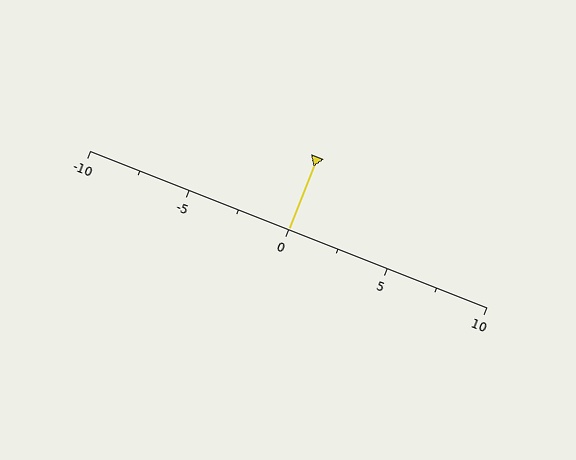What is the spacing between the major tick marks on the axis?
The major ticks are spaced 5 apart.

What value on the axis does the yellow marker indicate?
The marker indicates approximately 0.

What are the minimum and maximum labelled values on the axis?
The axis runs from -10 to 10.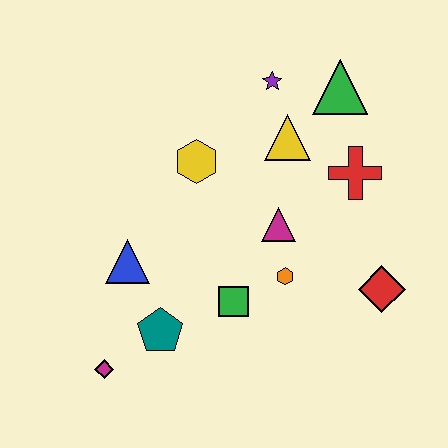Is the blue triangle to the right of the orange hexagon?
No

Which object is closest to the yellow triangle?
The purple star is closest to the yellow triangle.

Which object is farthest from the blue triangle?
The green triangle is farthest from the blue triangle.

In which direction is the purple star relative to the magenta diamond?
The purple star is above the magenta diamond.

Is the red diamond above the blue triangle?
No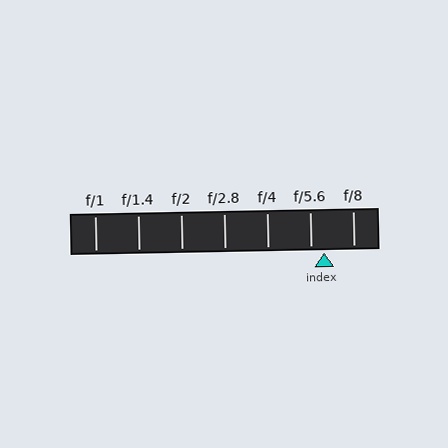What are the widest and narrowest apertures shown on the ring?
The widest aperture shown is f/1 and the narrowest is f/8.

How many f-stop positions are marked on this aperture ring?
There are 7 f-stop positions marked.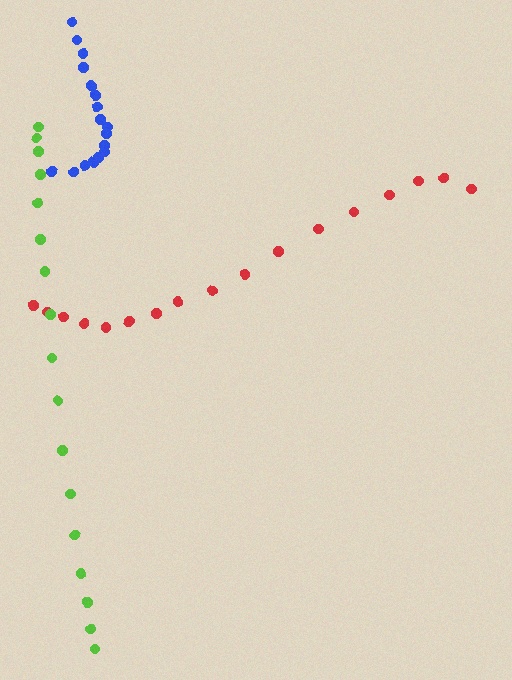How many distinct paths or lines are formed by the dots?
There are 3 distinct paths.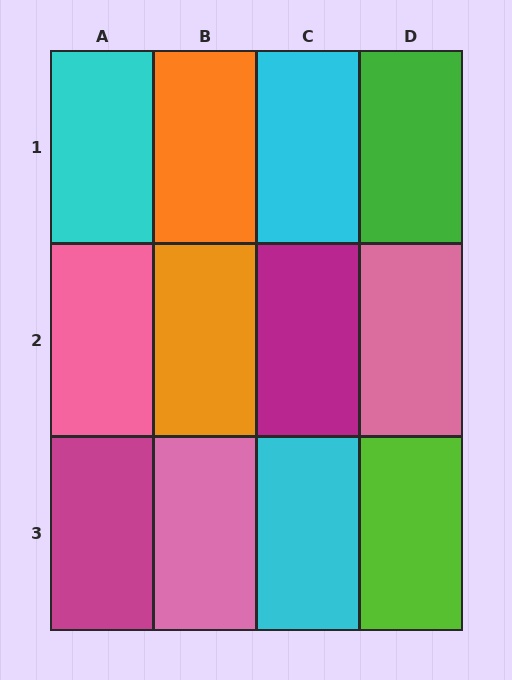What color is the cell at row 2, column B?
Orange.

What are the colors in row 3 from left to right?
Magenta, pink, cyan, lime.